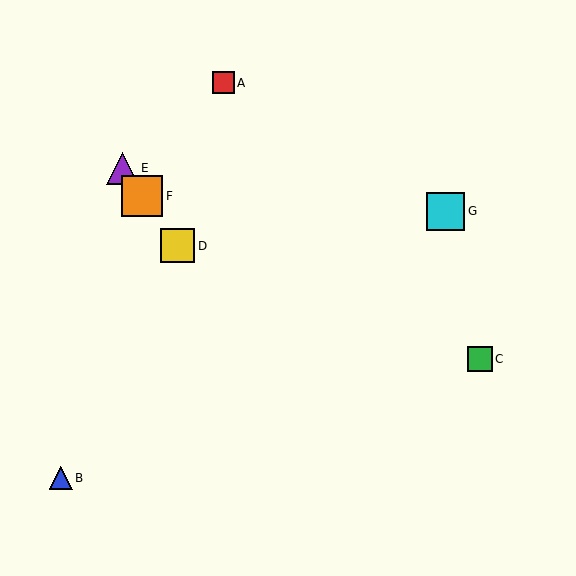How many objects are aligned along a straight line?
3 objects (D, E, F) are aligned along a straight line.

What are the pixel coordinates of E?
Object E is at (122, 168).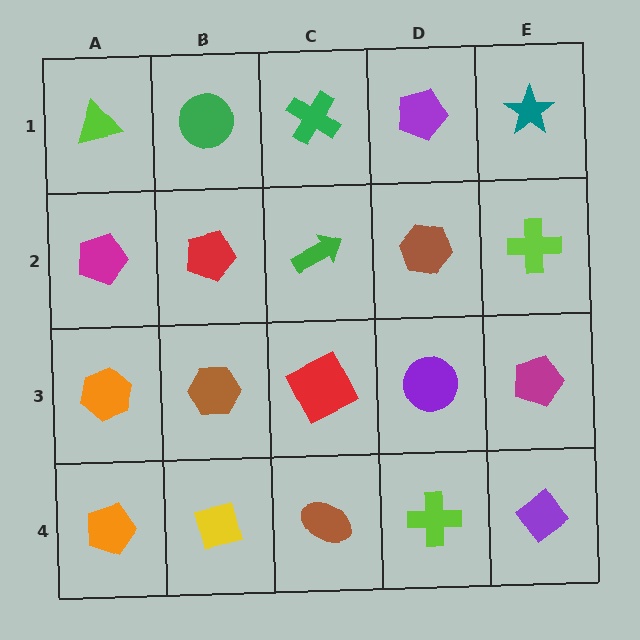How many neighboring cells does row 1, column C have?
3.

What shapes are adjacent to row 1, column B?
A red pentagon (row 2, column B), a lime triangle (row 1, column A), a green cross (row 1, column C).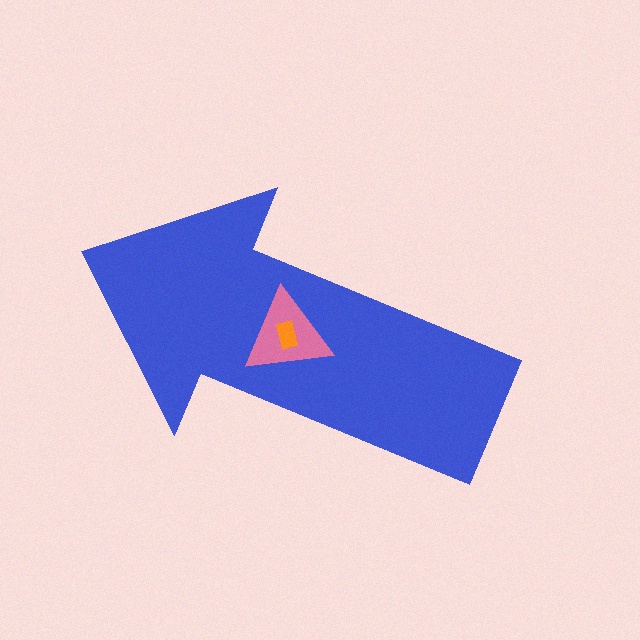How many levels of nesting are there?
3.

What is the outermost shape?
The blue arrow.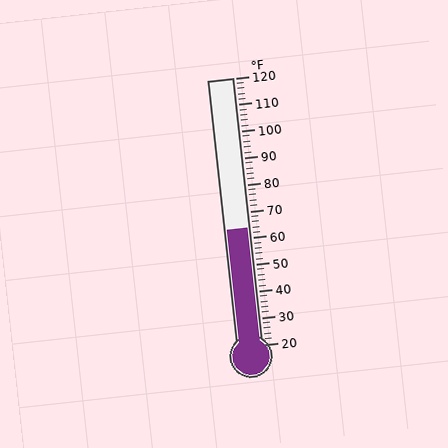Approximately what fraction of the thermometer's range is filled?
The thermometer is filled to approximately 45% of its range.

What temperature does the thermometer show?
The thermometer shows approximately 64°F.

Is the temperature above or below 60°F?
The temperature is above 60°F.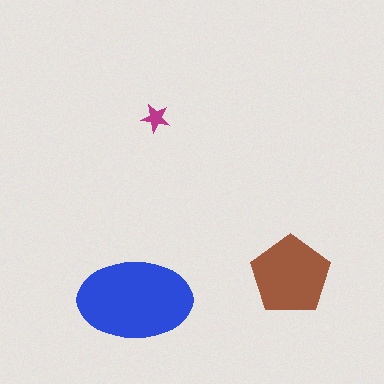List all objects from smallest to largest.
The magenta star, the brown pentagon, the blue ellipse.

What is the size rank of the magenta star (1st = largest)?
3rd.